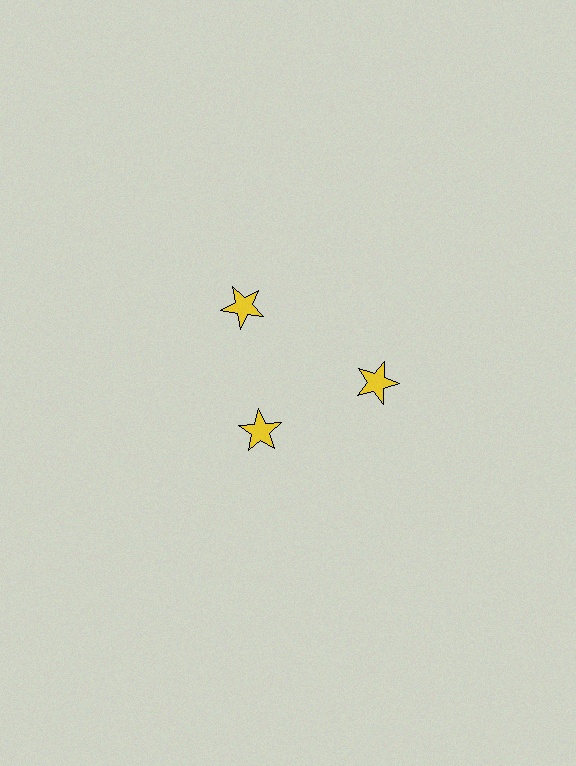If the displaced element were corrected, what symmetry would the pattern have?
It would have 3-fold rotational symmetry — the pattern would map onto itself every 120 degrees.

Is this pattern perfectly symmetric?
No. The 3 yellow stars are arranged in a ring, but one element near the 7 o'clock position is pulled inward toward the center, breaking the 3-fold rotational symmetry.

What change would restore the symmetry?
The symmetry would be restored by moving it outward, back onto the ring so that all 3 stars sit at equal angles and equal distance from the center.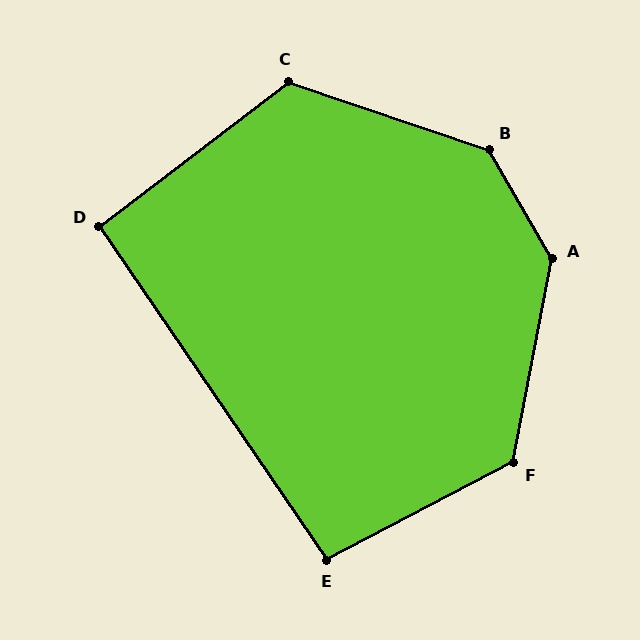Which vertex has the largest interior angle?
A, at approximately 139 degrees.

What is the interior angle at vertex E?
Approximately 97 degrees (obtuse).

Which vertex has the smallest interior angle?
D, at approximately 93 degrees.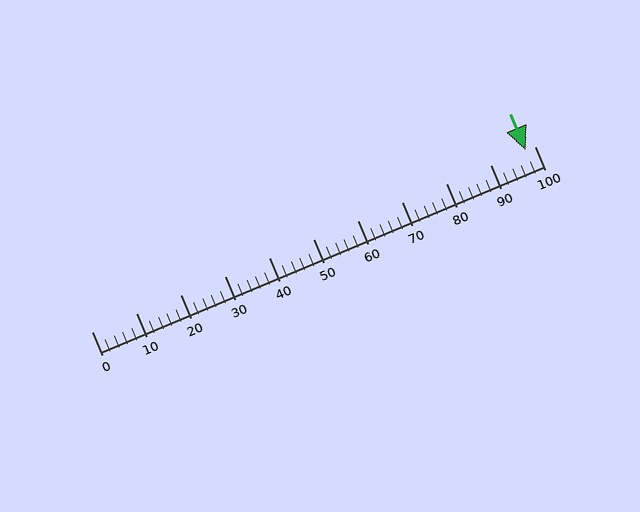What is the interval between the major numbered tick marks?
The major tick marks are spaced 10 units apart.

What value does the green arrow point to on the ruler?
The green arrow points to approximately 98.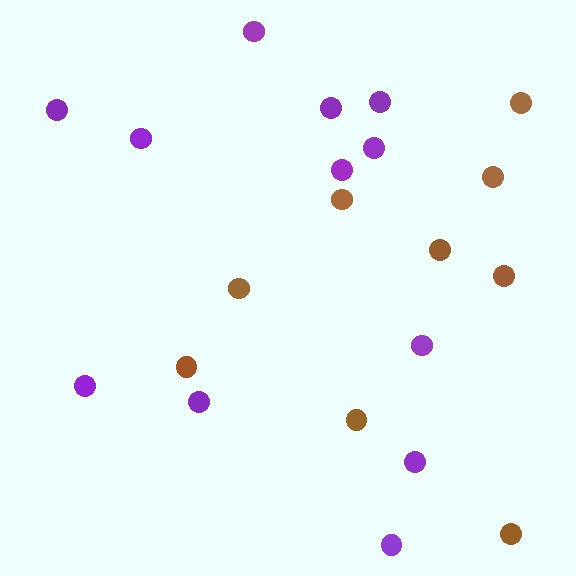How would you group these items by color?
There are 2 groups: one group of brown circles (9) and one group of purple circles (12).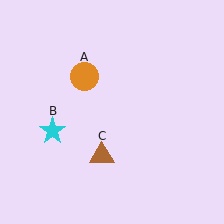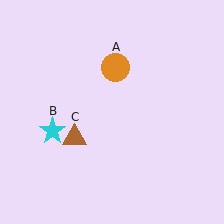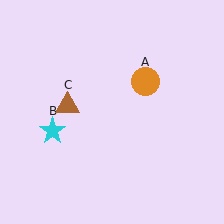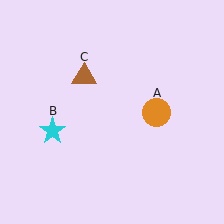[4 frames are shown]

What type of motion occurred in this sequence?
The orange circle (object A), brown triangle (object C) rotated clockwise around the center of the scene.